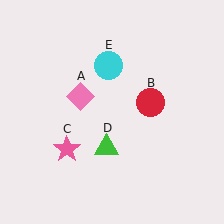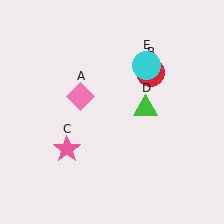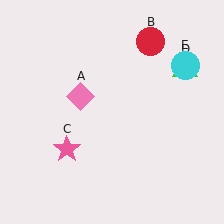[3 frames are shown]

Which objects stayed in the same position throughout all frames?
Pink diamond (object A) and pink star (object C) remained stationary.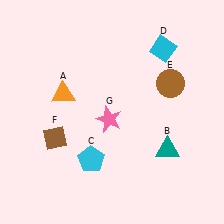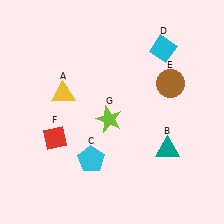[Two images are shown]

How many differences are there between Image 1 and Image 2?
There are 3 differences between the two images.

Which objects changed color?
A changed from orange to yellow. F changed from brown to red. G changed from pink to lime.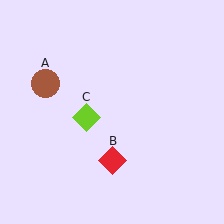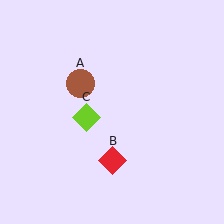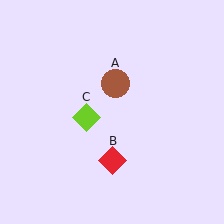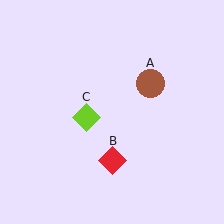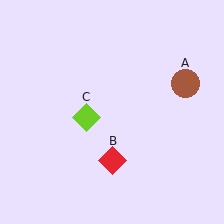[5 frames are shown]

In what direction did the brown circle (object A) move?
The brown circle (object A) moved right.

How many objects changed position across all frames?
1 object changed position: brown circle (object A).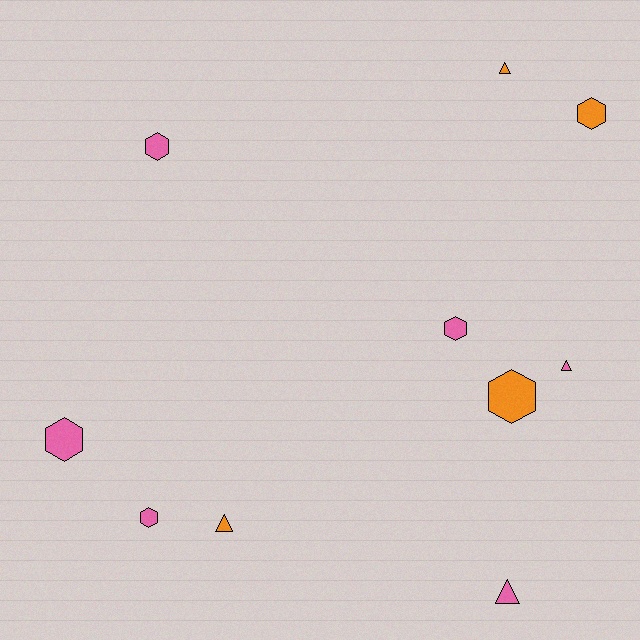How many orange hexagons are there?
There are 2 orange hexagons.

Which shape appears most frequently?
Hexagon, with 6 objects.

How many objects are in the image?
There are 10 objects.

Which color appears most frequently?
Pink, with 6 objects.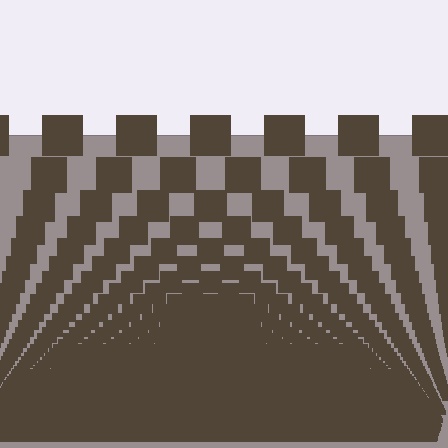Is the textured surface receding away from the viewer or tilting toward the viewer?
The surface appears to tilt toward the viewer. Texture elements get larger and sparser toward the top.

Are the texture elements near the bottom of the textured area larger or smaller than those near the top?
Smaller. The gradient is inverted — elements near the bottom are smaller and denser.